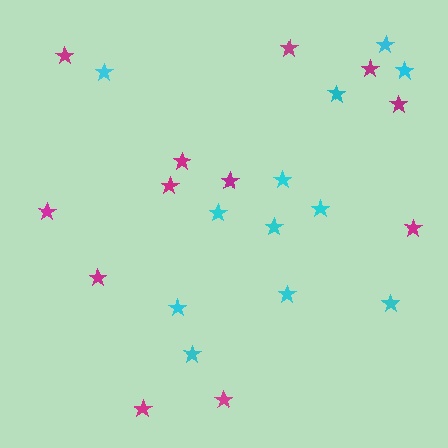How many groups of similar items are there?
There are 2 groups: one group of cyan stars (12) and one group of magenta stars (12).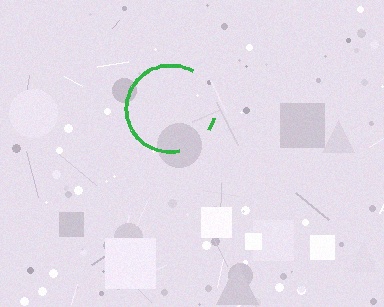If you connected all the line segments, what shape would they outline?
They would outline a circle.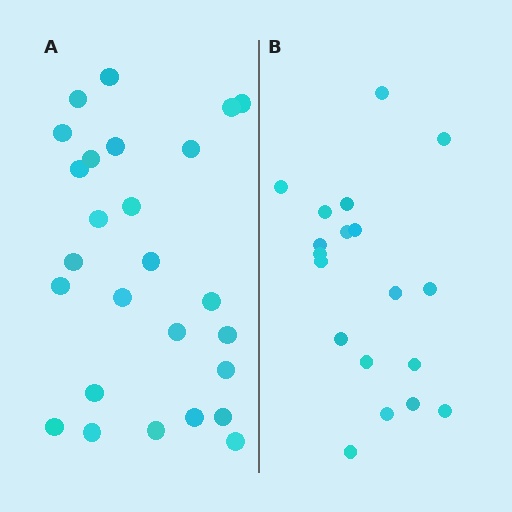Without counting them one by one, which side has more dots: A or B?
Region A (the left region) has more dots.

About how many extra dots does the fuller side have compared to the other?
Region A has roughly 8 or so more dots than region B.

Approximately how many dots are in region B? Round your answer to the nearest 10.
About 20 dots. (The exact count is 19, which rounds to 20.)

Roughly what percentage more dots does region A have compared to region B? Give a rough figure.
About 35% more.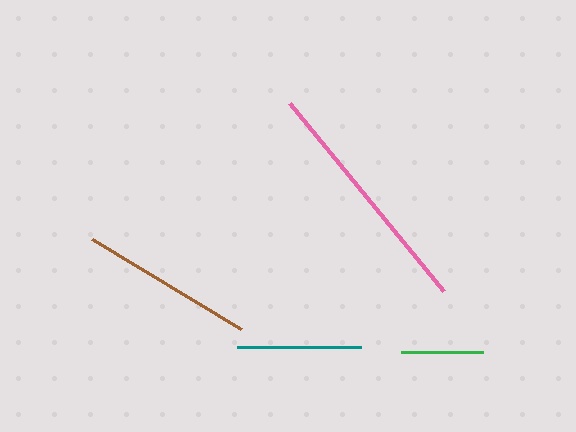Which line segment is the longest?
The pink line is the longest at approximately 243 pixels.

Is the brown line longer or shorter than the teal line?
The brown line is longer than the teal line.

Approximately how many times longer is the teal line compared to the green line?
The teal line is approximately 1.5 times the length of the green line.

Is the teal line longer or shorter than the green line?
The teal line is longer than the green line.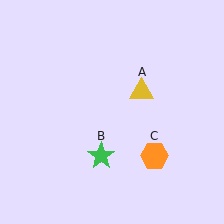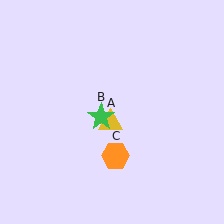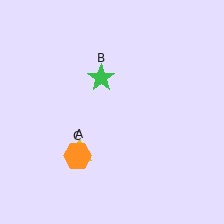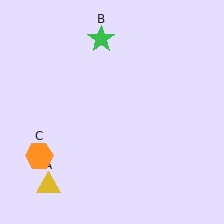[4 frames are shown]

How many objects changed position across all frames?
3 objects changed position: yellow triangle (object A), green star (object B), orange hexagon (object C).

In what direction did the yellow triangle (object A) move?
The yellow triangle (object A) moved down and to the left.